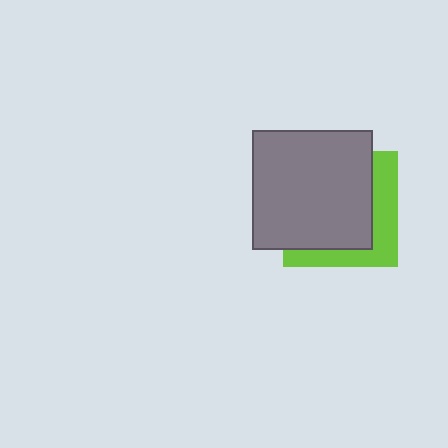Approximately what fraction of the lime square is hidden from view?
Roughly 67% of the lime square is hidden behind the gray square.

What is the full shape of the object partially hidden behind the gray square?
The partially hidden object is a lime square.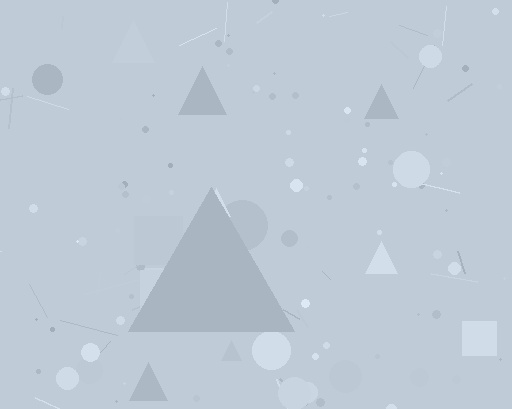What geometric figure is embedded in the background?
A triangle is embedded in the background.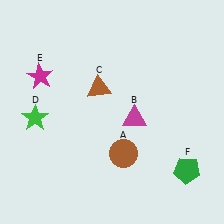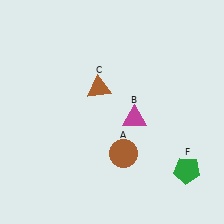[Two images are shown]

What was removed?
The green star (D), the magenta star (E) were removed in Image 2.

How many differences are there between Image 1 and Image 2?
There are 2 differences between the two images.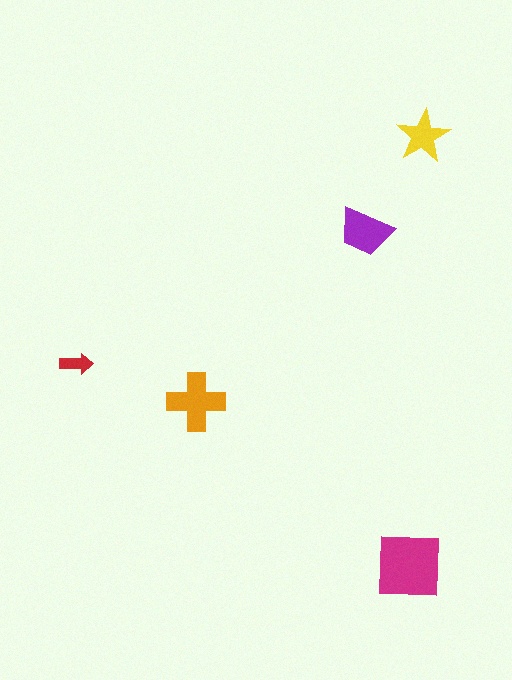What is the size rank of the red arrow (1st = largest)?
5th.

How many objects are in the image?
There are 5 objects in the image.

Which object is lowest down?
The magenta square is bottommost.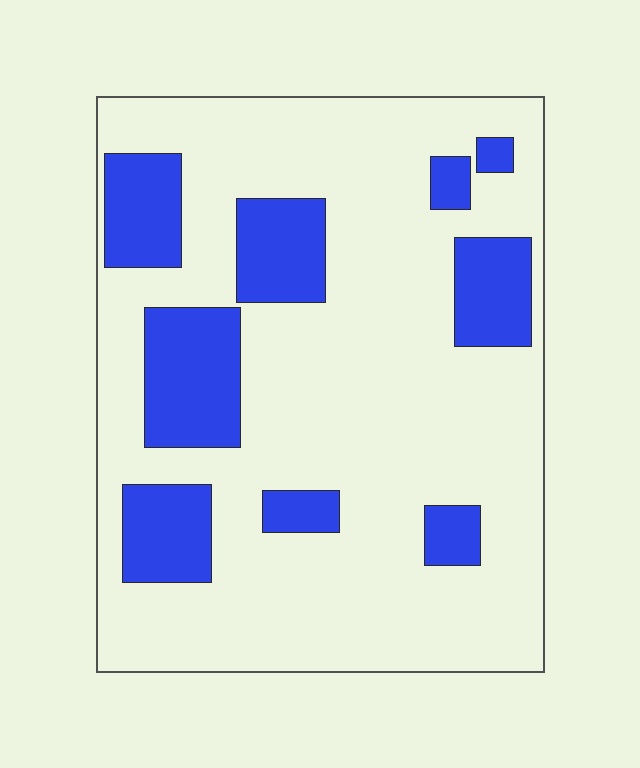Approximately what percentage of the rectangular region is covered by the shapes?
Approximately 25%.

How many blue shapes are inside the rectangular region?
9.